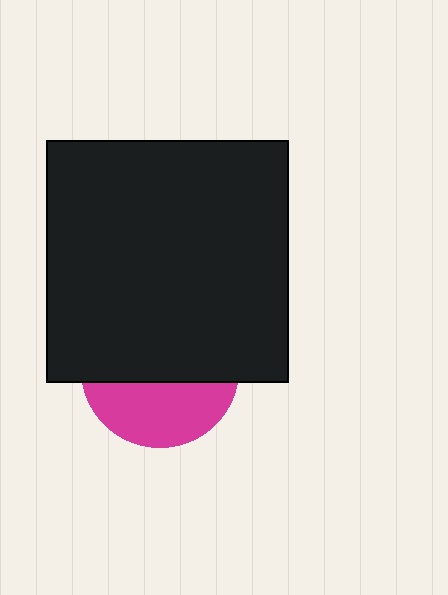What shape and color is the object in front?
The object in front is a black square.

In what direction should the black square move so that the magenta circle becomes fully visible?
The black square should move up. That is the shortest direction to clear the overlap and leave the magenta circle fully visible.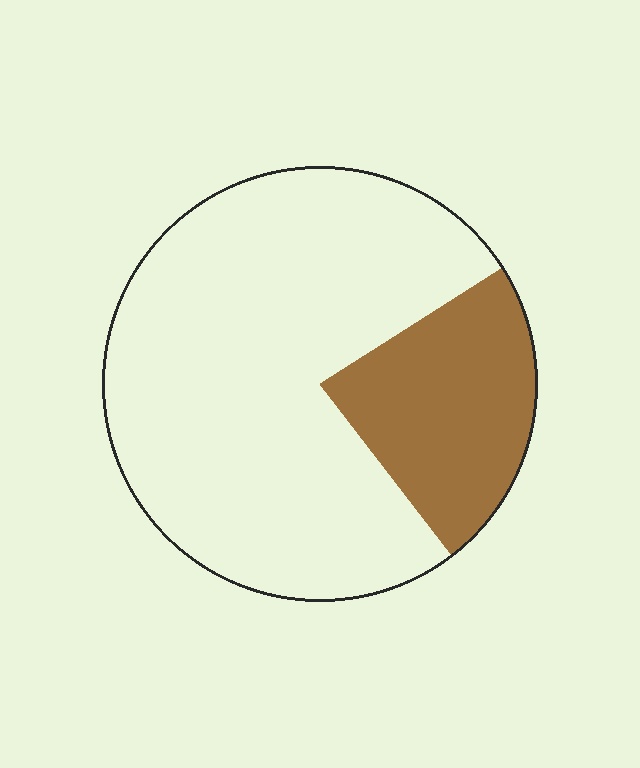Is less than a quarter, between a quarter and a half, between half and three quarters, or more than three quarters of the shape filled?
Less than a quarter.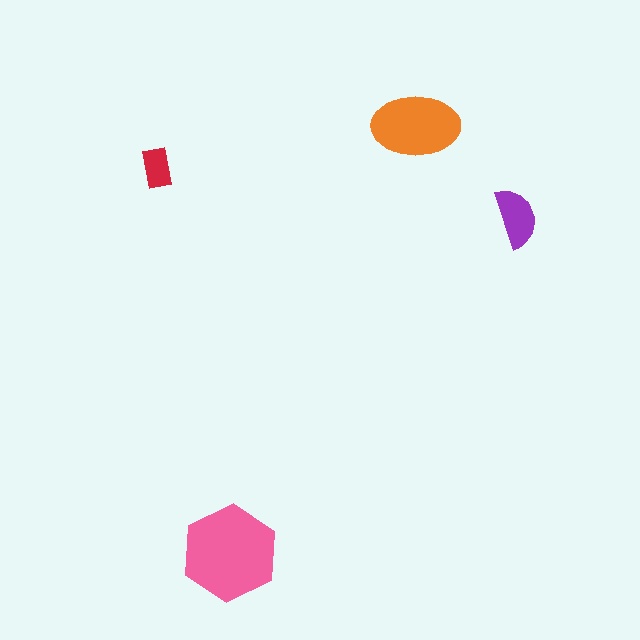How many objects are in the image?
There are 4 objects in the image.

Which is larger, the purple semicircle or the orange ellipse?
The orange ellipse.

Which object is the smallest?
The red rectangle.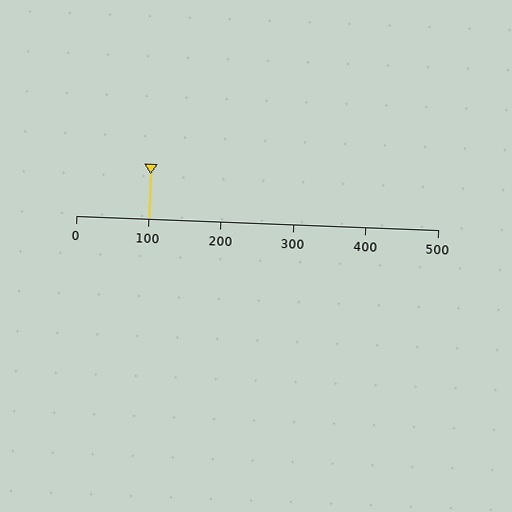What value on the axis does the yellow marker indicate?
The marker indicates approximately 100.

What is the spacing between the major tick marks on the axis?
The major ticks are spaced 100 apart.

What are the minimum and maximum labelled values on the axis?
The axis runs from 0 to 500.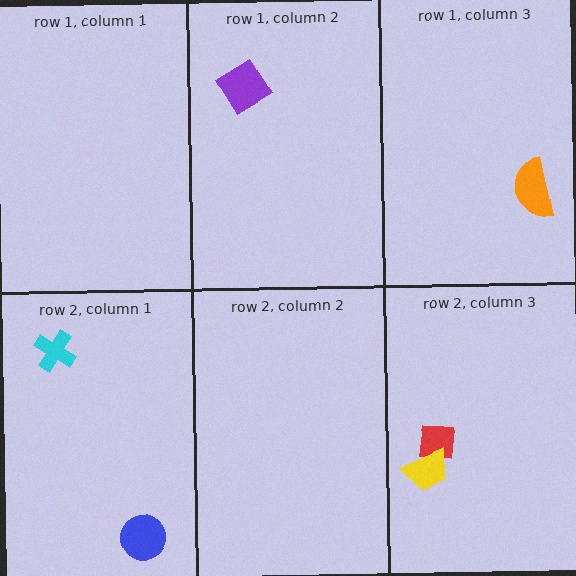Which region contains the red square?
The row 2, column 3 region.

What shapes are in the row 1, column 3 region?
The orange semicircle.